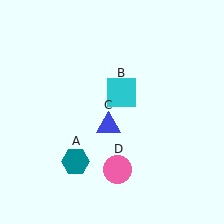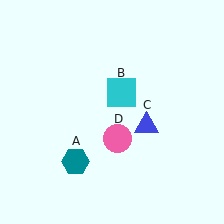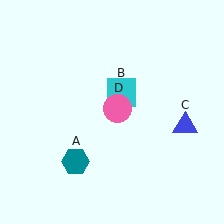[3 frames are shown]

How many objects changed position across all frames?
2 objects changed position: blue triangle (object C), pink circle (object D).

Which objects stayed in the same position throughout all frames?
Teal hexagon (object A) and cyan square (object B) remained stationary.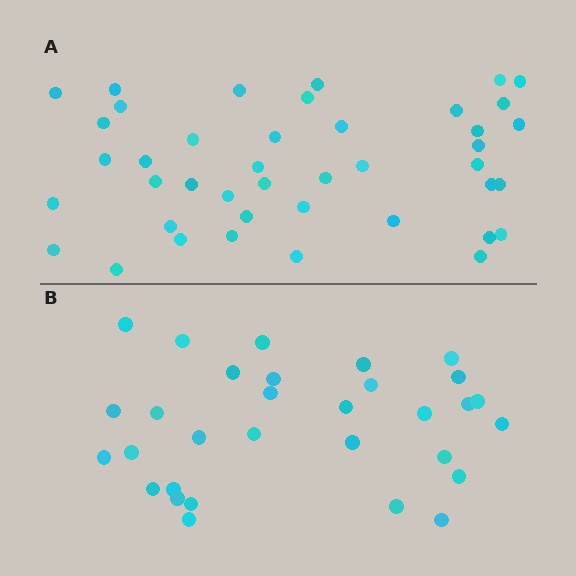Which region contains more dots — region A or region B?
Region A (the top region) has more dots.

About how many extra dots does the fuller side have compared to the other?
Region A has roughly 12 or so more dots than region B.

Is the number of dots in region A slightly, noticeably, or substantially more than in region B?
Region A has noticeably more, but not dramatically so. The ratio is roughly 1.4 to 1.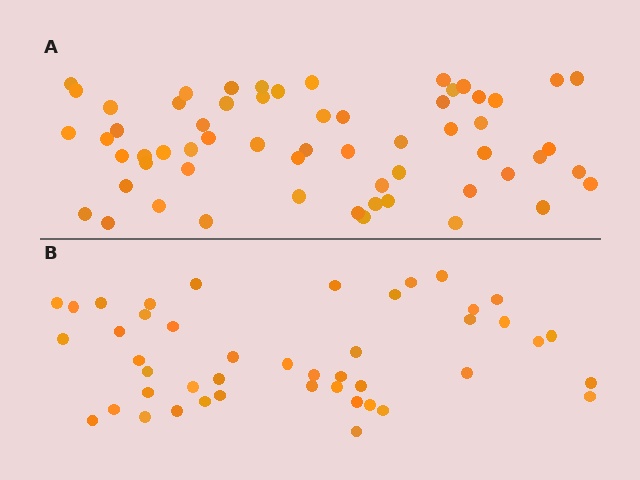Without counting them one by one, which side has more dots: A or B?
Region A (the top region) has more dots.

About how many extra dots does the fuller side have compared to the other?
Region A has approximately 15 more dots than region B.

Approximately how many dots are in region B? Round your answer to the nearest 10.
About 40 dots. (The exact count is 45, which rounds to 40.)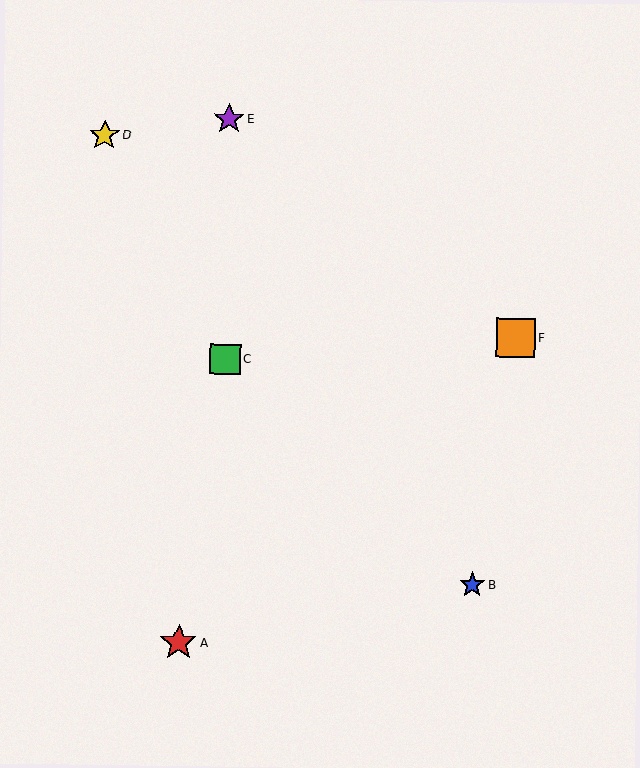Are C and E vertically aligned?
Yes, both are at x≈225.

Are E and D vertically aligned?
No, E is at x≈229 and D is at x≈104.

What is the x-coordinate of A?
Object A is at x≈179.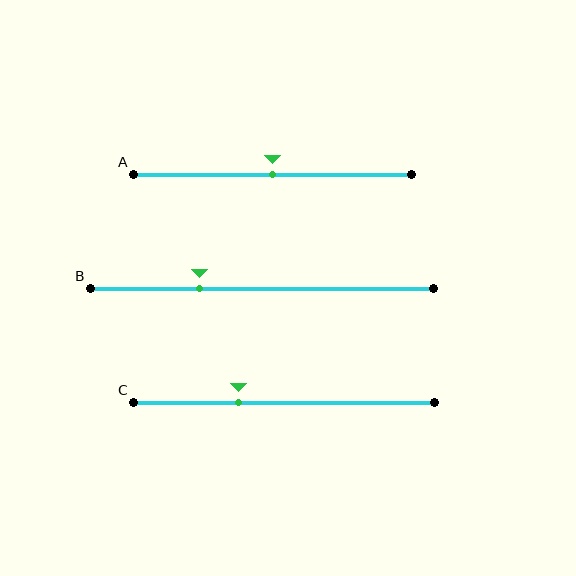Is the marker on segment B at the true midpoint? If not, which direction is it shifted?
No, the marker on segment B is shifted to the left by about 18% of the segment length.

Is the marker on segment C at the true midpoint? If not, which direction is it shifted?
No, the marker on segment C is shifted to the left by about 15% of the segment length.